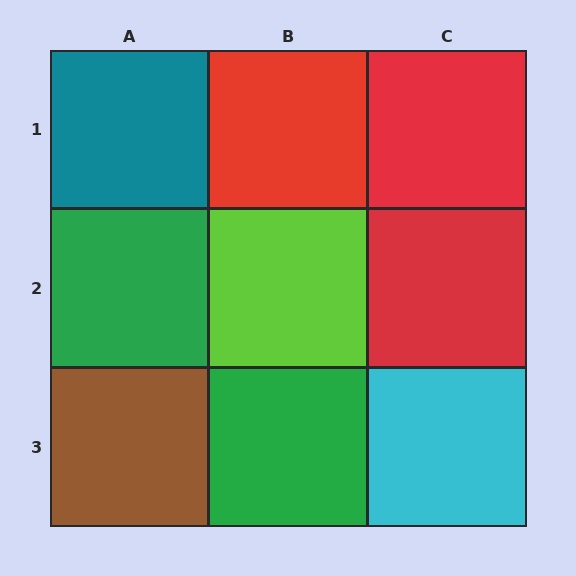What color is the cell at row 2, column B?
Lime.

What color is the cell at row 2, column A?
Green.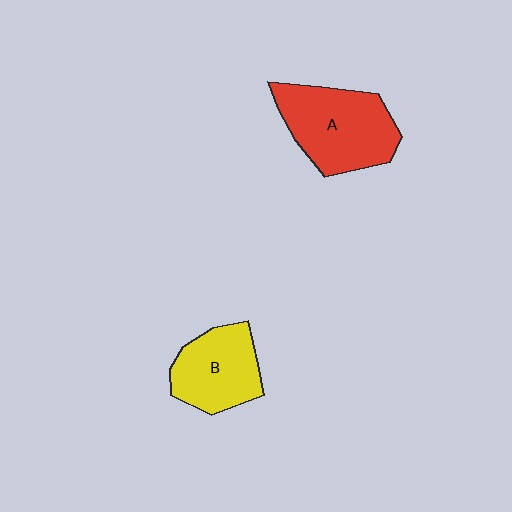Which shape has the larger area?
Shape A (red).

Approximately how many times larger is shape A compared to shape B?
Approximately 1.3 times.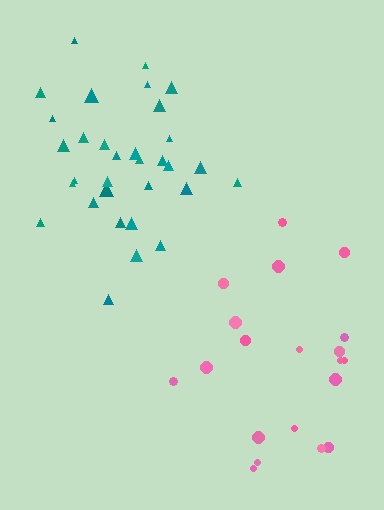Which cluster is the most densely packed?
Teal.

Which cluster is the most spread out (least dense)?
Pink.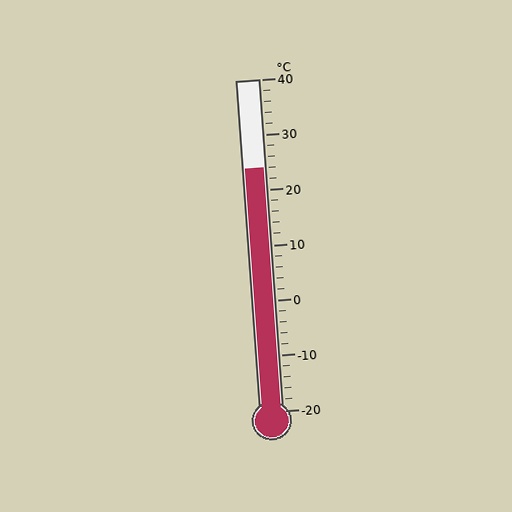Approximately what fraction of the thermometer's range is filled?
The thermometer is filled to approximately 75% of its range.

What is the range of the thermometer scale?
The thermometer scale ranges from -20°C to 40°C.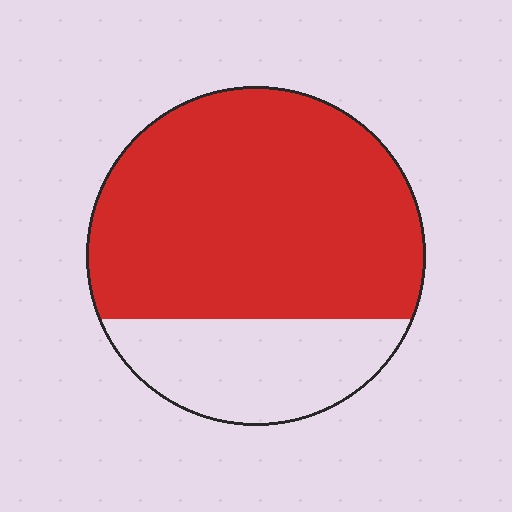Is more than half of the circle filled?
Yes.